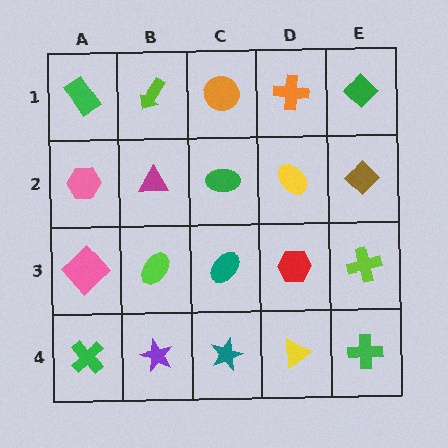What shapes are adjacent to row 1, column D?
A yellow ellipse (row 2, column D), an orange circle (row 1, column C), a green diamond (row 1, column E).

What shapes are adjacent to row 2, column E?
A green diamond (row 1, column E), a lime cross (row 3, column E), a yellow ellipse (row 2, column D).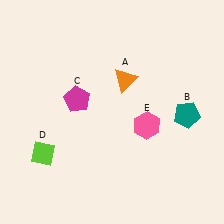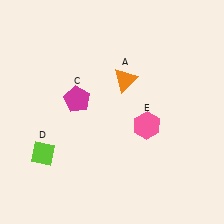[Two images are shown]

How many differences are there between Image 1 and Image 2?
There is 1 difference between the two images.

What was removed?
The teal pentagon (B) was removed in Image 2.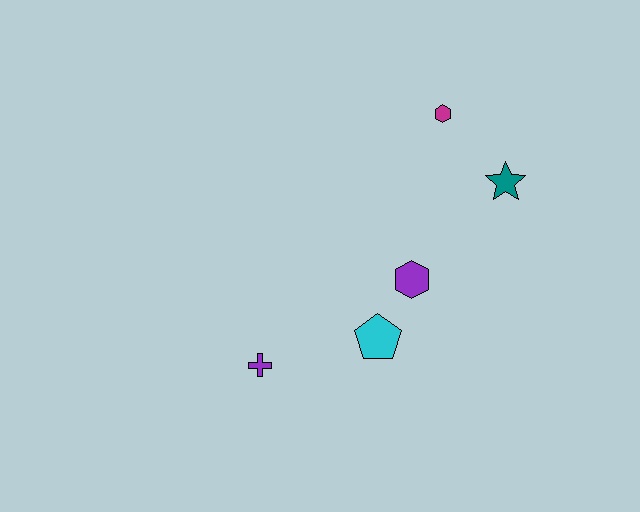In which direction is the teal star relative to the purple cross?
The teal star is to the right of the purple cross.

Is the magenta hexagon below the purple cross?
No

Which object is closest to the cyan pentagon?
The purple hexagon is closest to the cyan pentagon.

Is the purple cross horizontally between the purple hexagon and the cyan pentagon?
No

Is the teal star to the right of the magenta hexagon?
Yes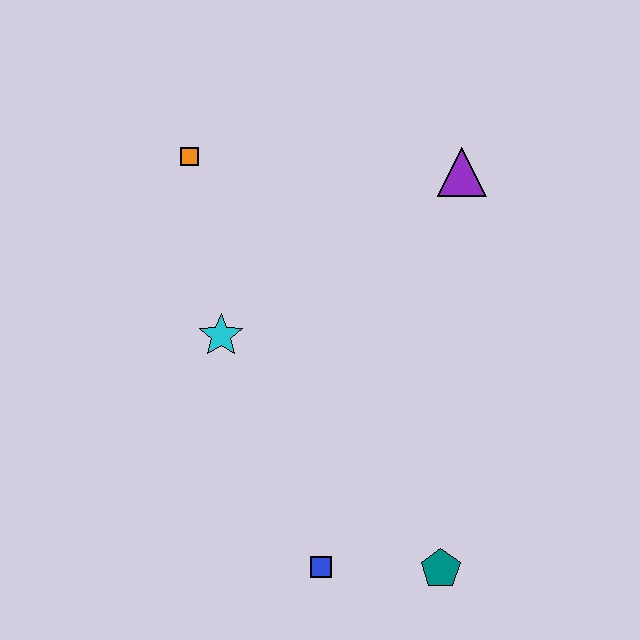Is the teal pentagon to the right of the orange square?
Yes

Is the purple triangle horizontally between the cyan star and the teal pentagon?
No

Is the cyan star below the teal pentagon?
No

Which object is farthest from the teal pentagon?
The orange square is farthest from the teal pentagon.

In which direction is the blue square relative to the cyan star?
The blue square is below the cyan star.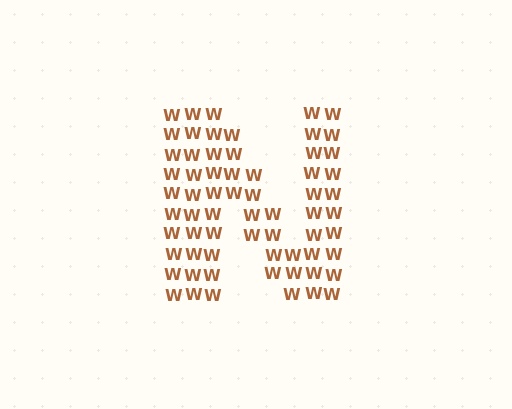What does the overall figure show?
The overall figure shows the letter N.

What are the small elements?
The small elements are letter W's.